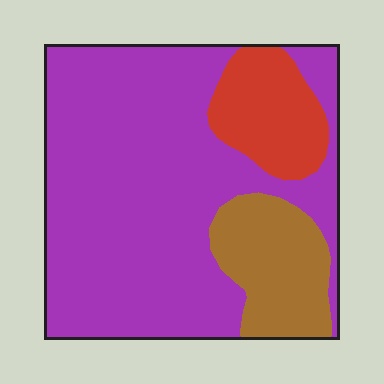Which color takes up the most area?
Purple, at roughly 70%.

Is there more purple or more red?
Purple.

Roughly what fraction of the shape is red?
Red covers 13% of the shape.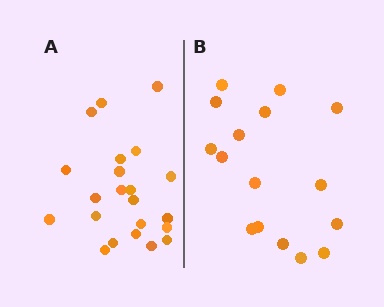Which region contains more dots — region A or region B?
Region A (the left region) has more dots.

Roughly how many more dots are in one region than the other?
Region A has about 6 more dots than region B.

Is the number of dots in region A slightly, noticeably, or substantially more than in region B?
Region A has noticeably more, but not dramatically so. The ratio is roughly 1.4 to 1.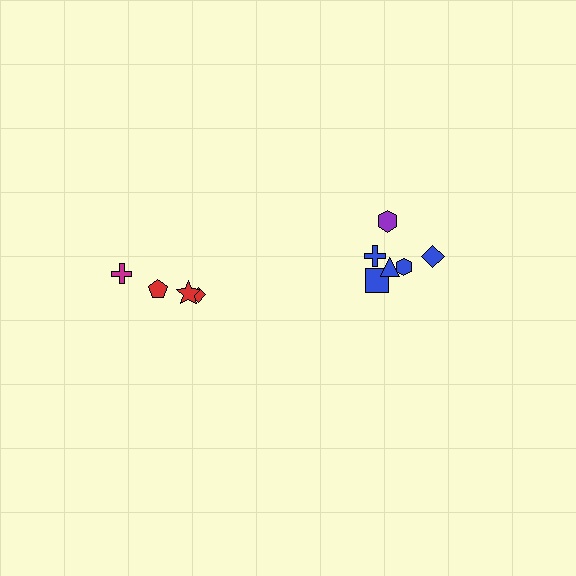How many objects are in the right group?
There are 6 objects.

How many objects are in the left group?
There are 4 objects.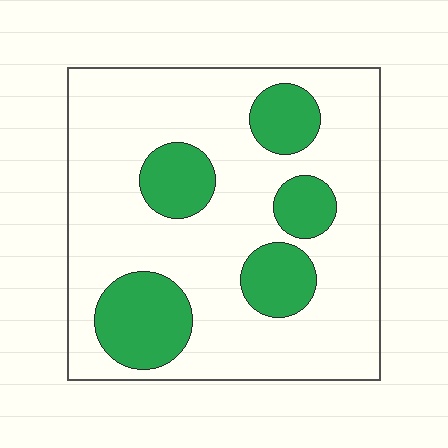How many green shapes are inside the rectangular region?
5.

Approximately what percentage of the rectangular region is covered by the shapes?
Approximately 25%.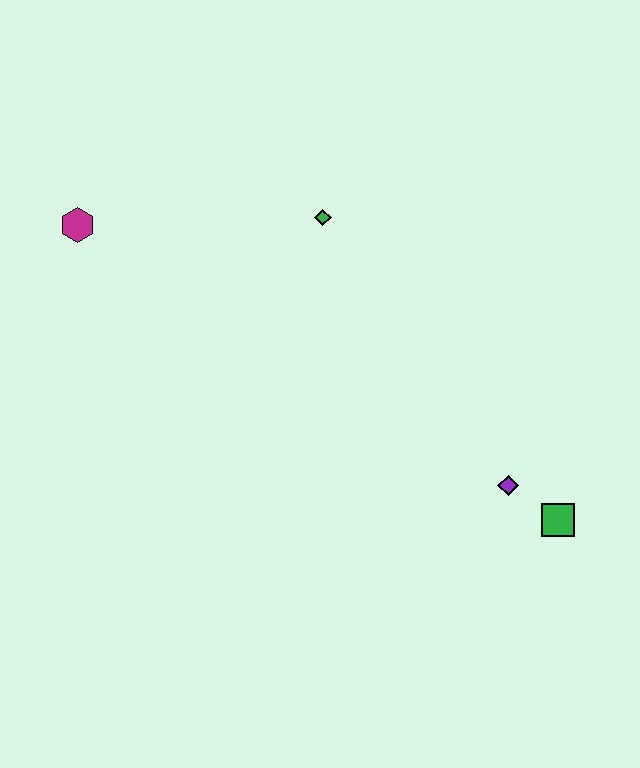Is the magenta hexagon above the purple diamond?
Yes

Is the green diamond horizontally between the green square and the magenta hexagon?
Yes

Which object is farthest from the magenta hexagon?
The green square is farthest from the magenta hexagon.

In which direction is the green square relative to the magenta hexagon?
The green square is to the right of the magenta hexagon.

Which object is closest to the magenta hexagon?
The green diamond is closest to the magenta hexagon.